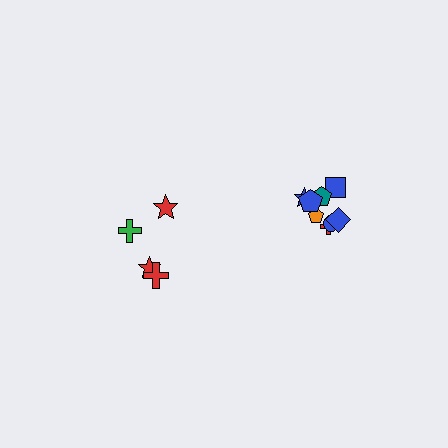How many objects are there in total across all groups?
There are 12 objects.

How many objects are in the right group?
There are 8 objects.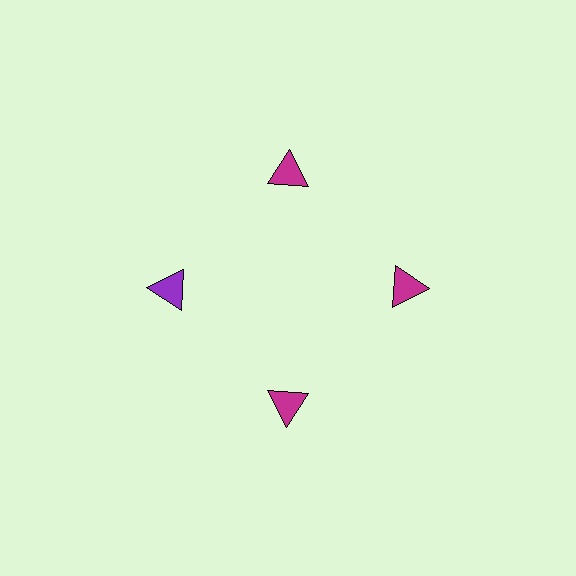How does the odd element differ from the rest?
It has a different color: purple instead of magenta.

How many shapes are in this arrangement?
There are 4 shapes arranged in a ring pattern.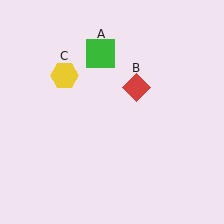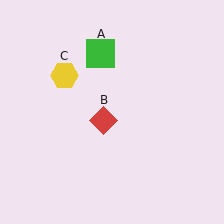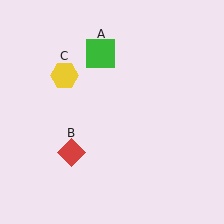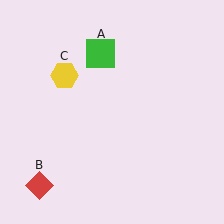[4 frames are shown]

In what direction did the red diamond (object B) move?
The red diamond (object B) moved down and to the left.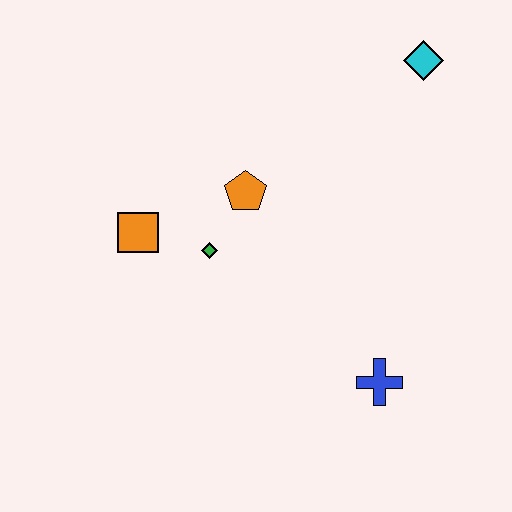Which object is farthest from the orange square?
The cyan diamond is farthest from the orange square.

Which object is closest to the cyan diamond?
The orange pentagon is closest to the cyan diamond.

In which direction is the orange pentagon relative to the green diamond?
The orange pentagon is above the green diamond.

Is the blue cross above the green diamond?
No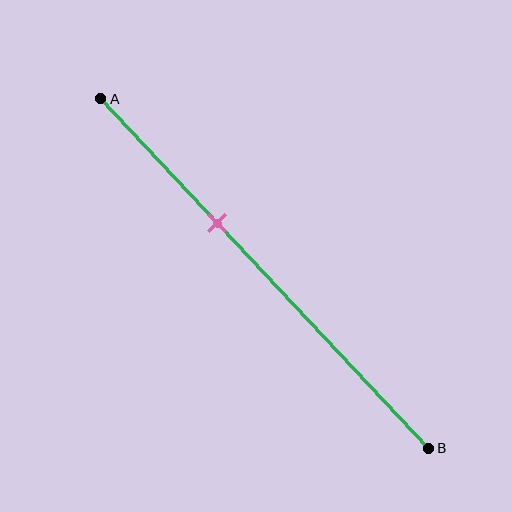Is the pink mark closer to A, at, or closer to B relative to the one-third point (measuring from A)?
The pink mark is approximately at the one-third point of segment AB.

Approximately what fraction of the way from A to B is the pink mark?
The pink mark is approximately 35% of the way from A to B.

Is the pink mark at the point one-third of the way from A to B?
Yes, the mark is approximately at the one-third point.